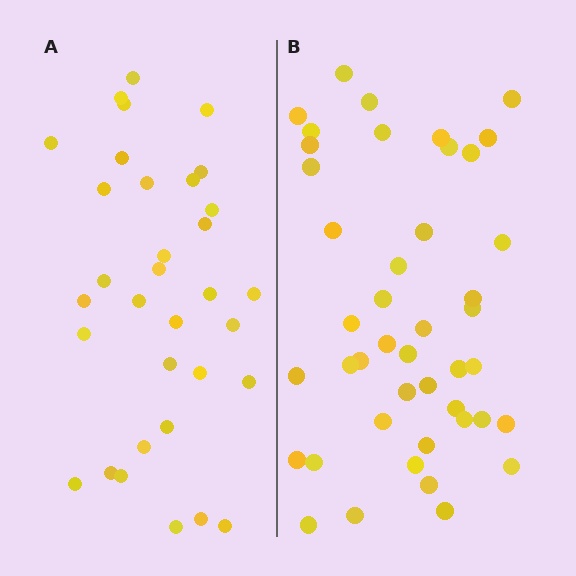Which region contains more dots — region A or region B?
Region B (the right region) has more dots.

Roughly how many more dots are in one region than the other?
Region B has roughly 12 or so more dots than region A.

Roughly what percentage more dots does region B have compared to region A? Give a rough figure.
About 35% more.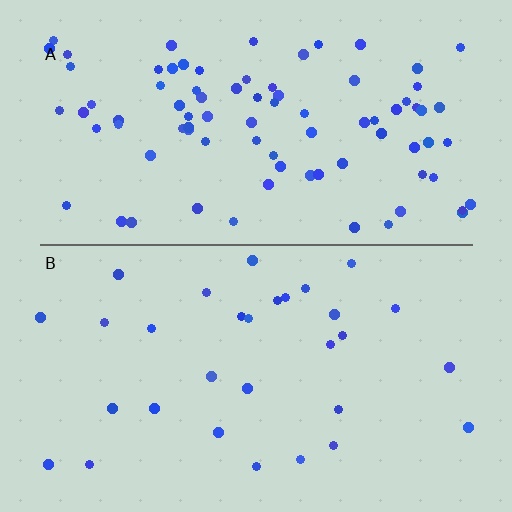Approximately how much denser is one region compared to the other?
Approximately 2.9× — region A over region B.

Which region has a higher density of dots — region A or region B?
A (the top).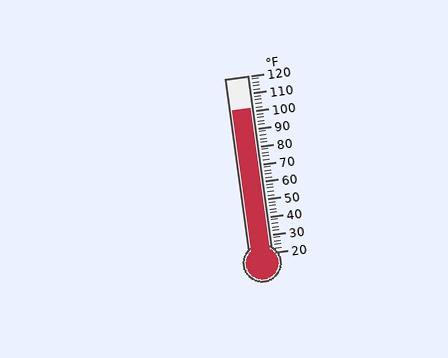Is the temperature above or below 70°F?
The temperature is above 70°F.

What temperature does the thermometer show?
The thermometer shows approximately 102°F.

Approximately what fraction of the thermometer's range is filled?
The thermometer is filled to approximately 80% of its range.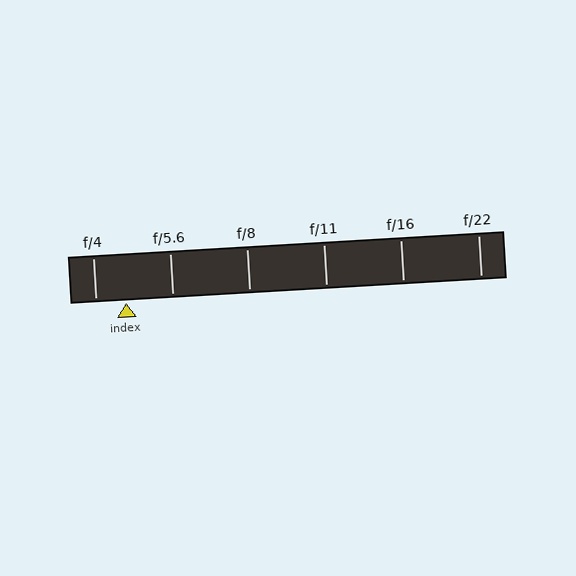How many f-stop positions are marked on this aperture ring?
There are 6 f-stop positions marked.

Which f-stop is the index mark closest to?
The index mark is closest to f/4.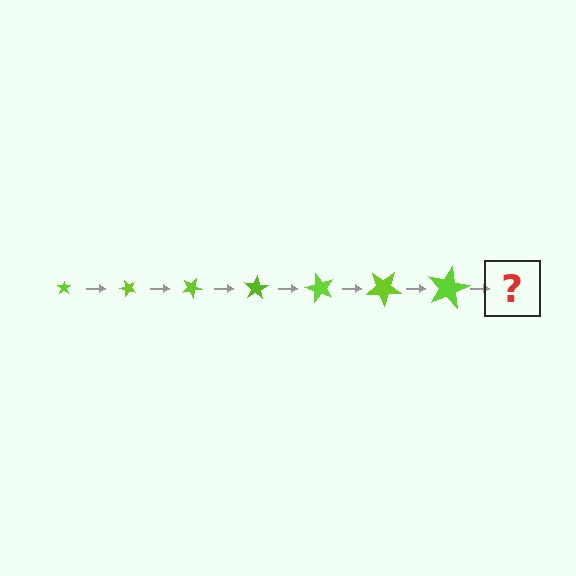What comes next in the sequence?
The next element should be a star, larger than the previous one and rotated 350 degrees from the start.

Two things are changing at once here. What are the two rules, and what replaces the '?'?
The two rules are that the star grows larger each step and it rotates 50 degrees each step. The '?' should be a star, larger than the previous one and rotated 350 degrees from the start.